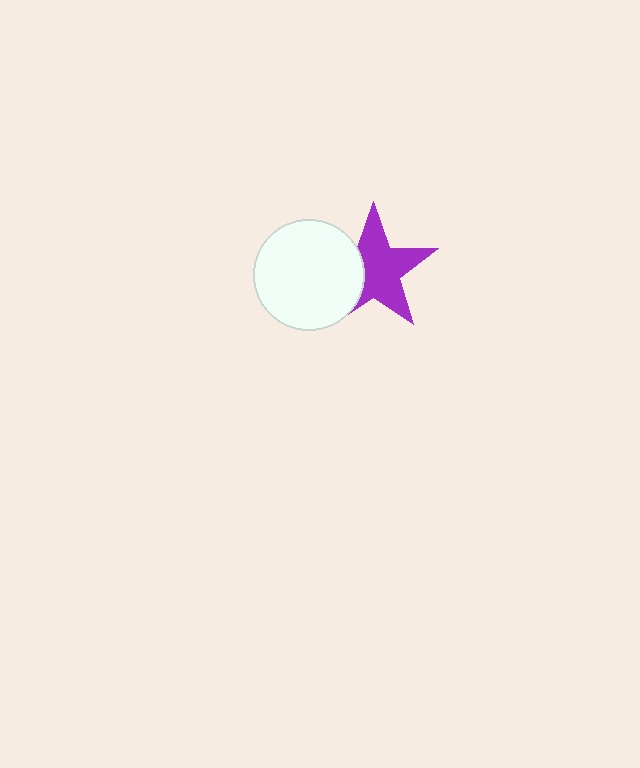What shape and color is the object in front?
The object in front is a white circle.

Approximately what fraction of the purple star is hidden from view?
Roughly 32% of the purple star is hidden behind the white circle.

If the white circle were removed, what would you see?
You would see the complete purple star.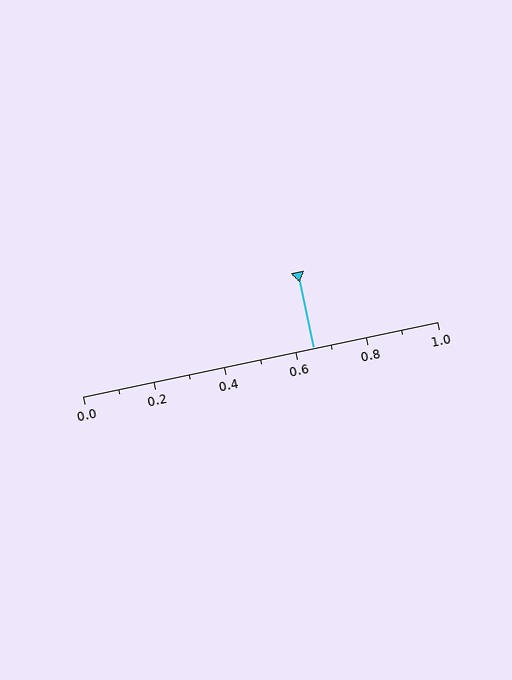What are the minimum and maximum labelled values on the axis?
The axis runs from 0.0 to 1.0.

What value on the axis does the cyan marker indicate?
The marker indicates approximately 0.65.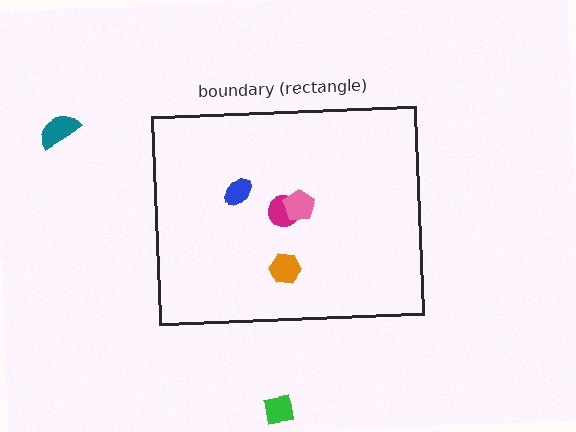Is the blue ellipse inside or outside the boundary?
Inside.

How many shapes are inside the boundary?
4 inside, 2 outside.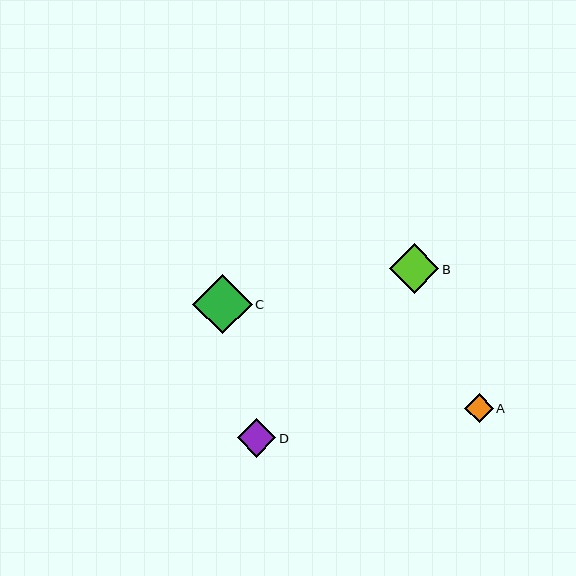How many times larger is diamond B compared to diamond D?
Diamond B is approximately 1.3 times the size of diamond D.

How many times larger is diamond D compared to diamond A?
Diamond D is approximately 1.3 times the size of diamond A.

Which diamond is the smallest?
Diamond A is the smallest with a size of approximately 29 pixels.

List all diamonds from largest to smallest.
From largest to smallest: C, B, D, A.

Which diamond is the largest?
Diamond C is the largest with a size of approximately 59 pixels.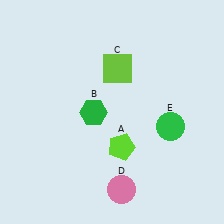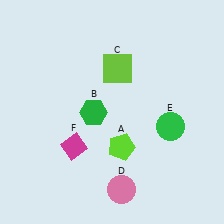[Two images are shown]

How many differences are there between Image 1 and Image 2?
There is 1 difference between the two images.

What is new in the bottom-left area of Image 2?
A magenta diamond (F) was added in the bottom-left area of Image 2.